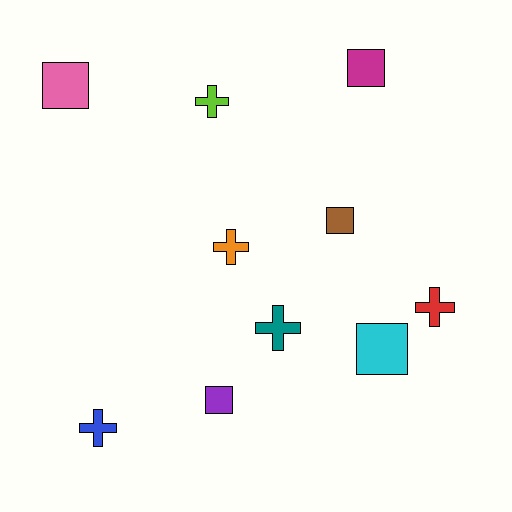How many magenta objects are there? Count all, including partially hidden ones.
There is 1 magenta object.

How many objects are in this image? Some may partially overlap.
There are 10 objects.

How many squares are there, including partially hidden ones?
There are 5 squares.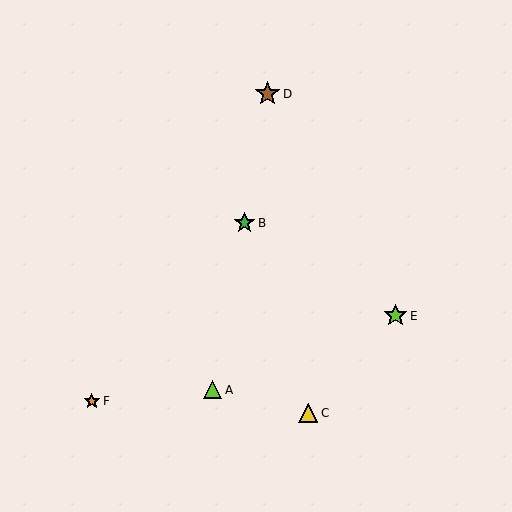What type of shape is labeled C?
Shape C is a yellow triangle.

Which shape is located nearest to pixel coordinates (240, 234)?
The green star (labeled B) at (245, 223) is nearest to that location.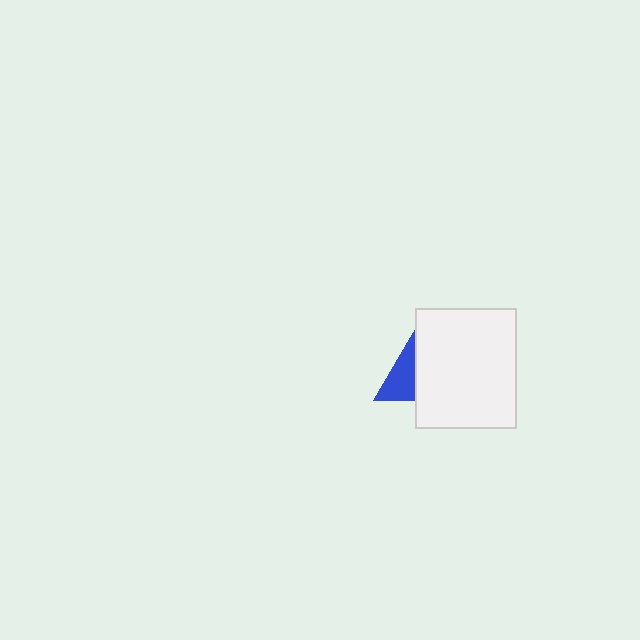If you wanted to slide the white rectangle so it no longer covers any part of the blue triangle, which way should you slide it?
Slide it right — that is the most direct way to separate the two shapes.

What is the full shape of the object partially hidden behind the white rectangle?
The partially hidden object is a blue triangle.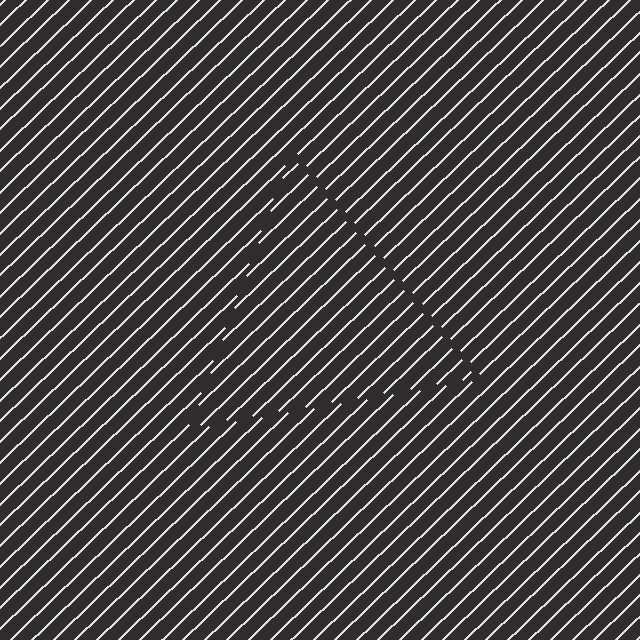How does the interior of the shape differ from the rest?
The interior of the shape contains the same grating, shifted by half a period — the contour is defined by the phase discontinuity where line-ends from the inner and outer gratings abut.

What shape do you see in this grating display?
An illusory triangle. The interior of the shape contains the same grating, shifted by half a period — the contour is defined by the phase discontinuity where line-ends from the inner and outer gratings abut.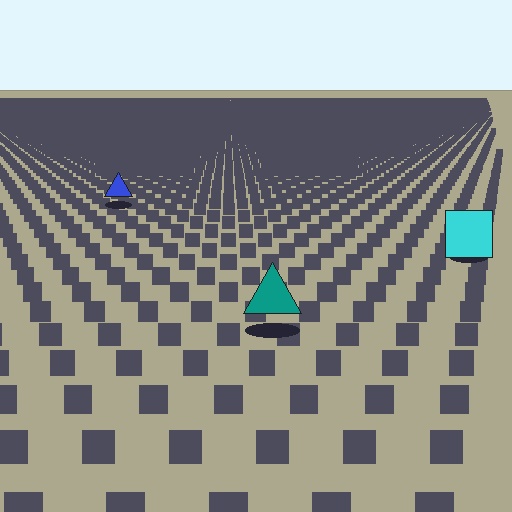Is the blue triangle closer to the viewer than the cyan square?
No. The cyan square is closer — you can tell from the texture gradient: the ground texture is coarser near it.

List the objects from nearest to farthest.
From nearest to farthest: the teal triangle, the cyan square, the blue triangle.